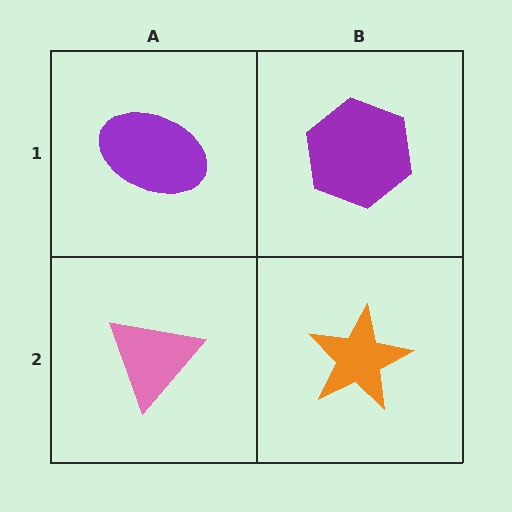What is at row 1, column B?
A purple hexagon.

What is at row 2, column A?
A pink triangle.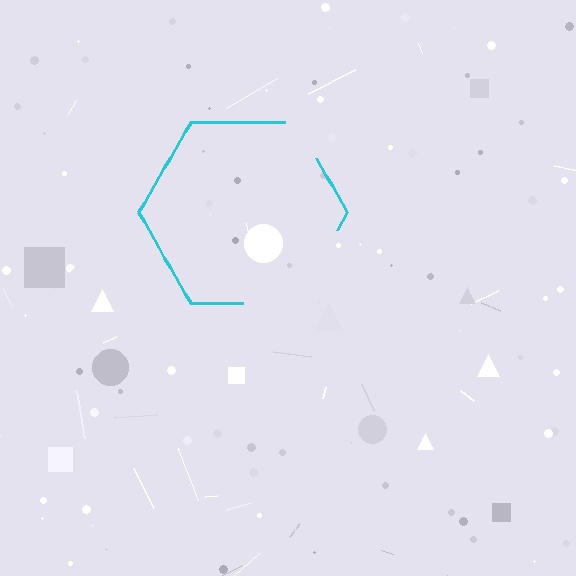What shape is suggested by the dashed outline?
The dashed outline suggests a hexagon.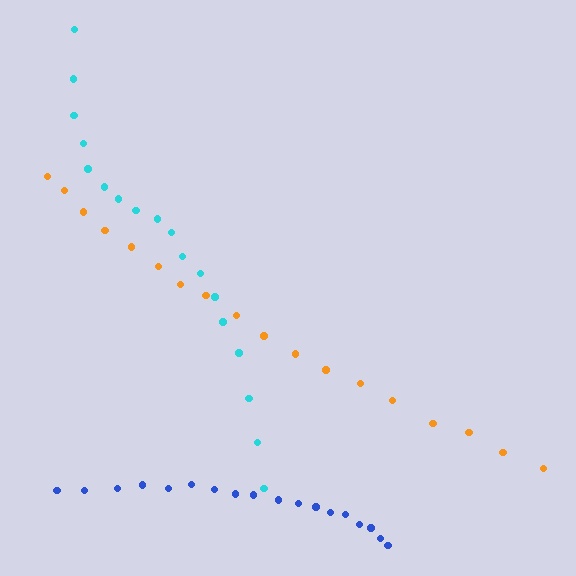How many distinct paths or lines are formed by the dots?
There are 3 distinct paths.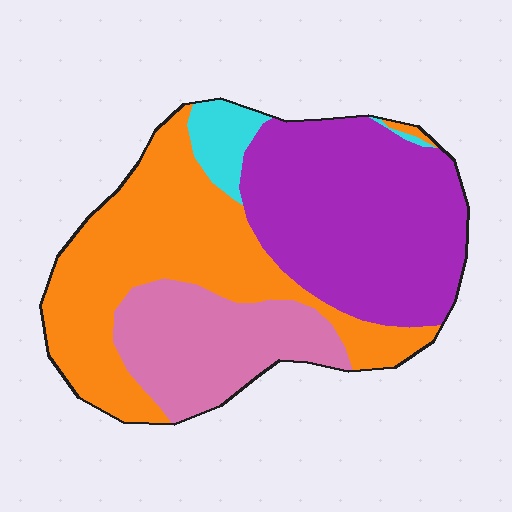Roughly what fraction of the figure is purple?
Purple takes up between a third and a half of the figure.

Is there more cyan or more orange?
Orange.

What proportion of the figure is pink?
Pink takes up about one fifth (1/5) of the figure.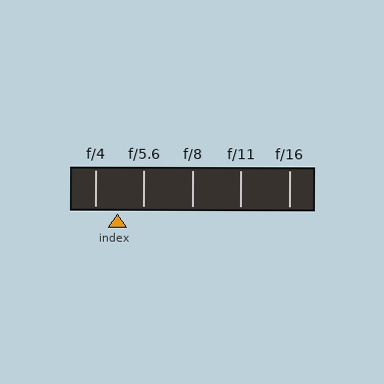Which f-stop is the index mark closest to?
The index mark is closest to f/4.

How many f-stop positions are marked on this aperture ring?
There are 5 f-stop positions marked.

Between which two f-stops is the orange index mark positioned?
The index mark is between f/4 and f/5.6.